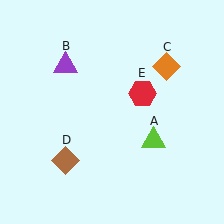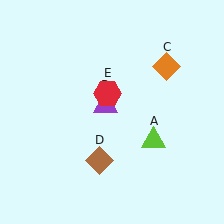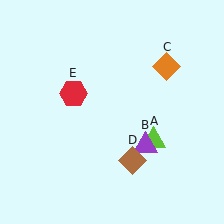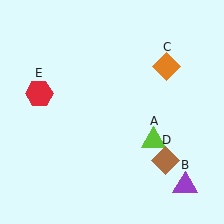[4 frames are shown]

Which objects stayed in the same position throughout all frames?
Lime triangle (object A) and orange diamond (object C) remained stationary.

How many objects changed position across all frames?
3 objects changed position: purple triangle (object B), brown diamond (object D), red hexagon (object E).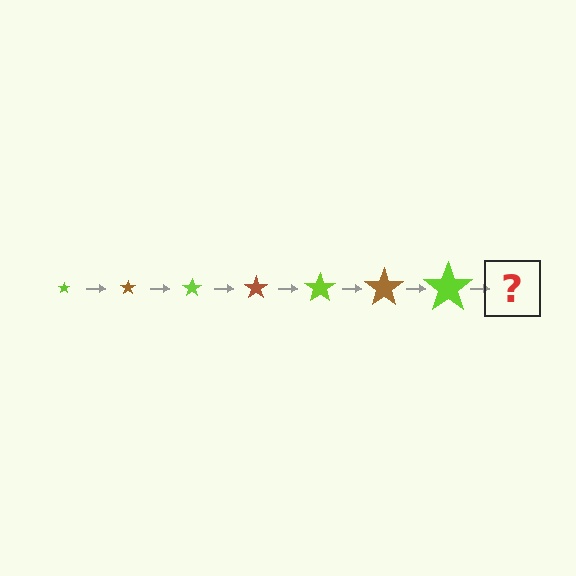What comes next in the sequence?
The next element should be a brown star, larger than the previous one.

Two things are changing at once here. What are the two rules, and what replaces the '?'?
The two rules are that the star grows larger each step and the color cycles through lime and brown. The '?' should be a brown star, larger than the previous one.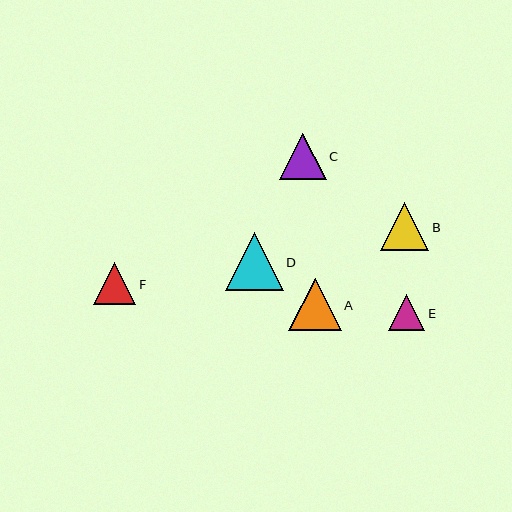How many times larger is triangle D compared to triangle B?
Triangle D is approximately 1.2 times the size of triangle B.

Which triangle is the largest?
Triangle D is the largest with a size of approximately 58 pixels.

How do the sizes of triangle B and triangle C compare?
Triangle B and triangle C are approximately the same size.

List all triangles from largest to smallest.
From largest to smallest: D, A, B, C, F, E.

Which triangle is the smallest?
Triangle E is the smallest with a size of approximately 36 pixels.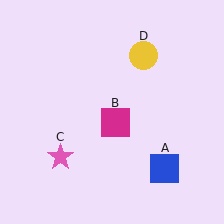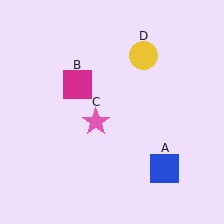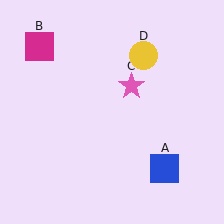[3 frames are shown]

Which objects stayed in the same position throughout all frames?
Blue square (object A) and yellow circle (object D) remained stationary.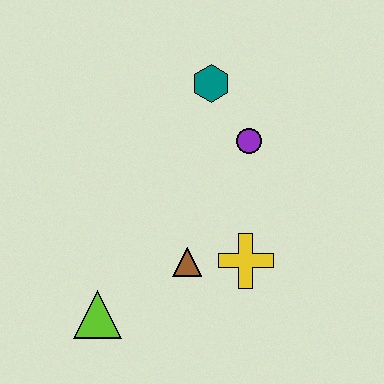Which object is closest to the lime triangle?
The brown triangle is closest to the lime triangle.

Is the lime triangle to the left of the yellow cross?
Yes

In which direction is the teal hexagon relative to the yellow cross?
The teal hexagon is above the yellow cross.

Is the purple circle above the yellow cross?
Yes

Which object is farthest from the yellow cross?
The teal hexagon is farthest from the yellow cross.